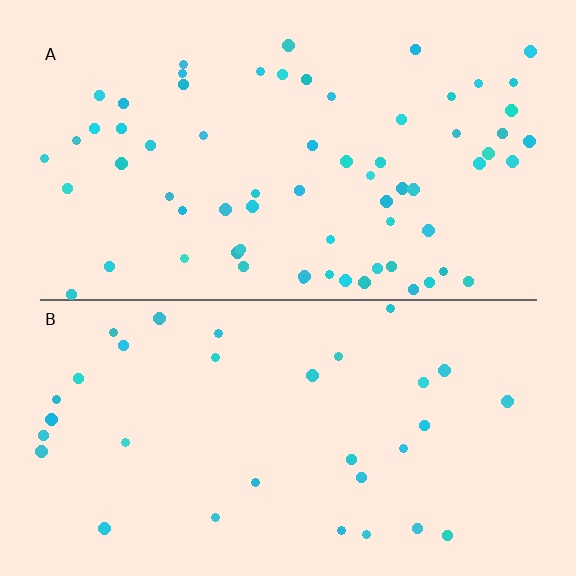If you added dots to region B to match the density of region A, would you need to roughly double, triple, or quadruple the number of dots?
Approximately double.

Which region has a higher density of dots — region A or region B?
A (the top).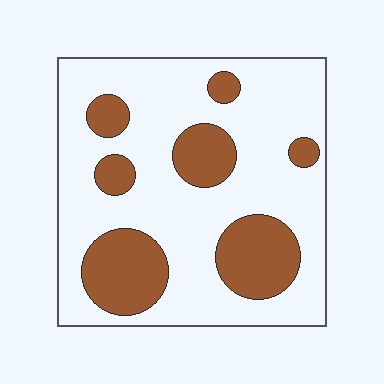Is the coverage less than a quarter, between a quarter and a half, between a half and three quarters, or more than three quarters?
Between a quarter and a half.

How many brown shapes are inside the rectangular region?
7.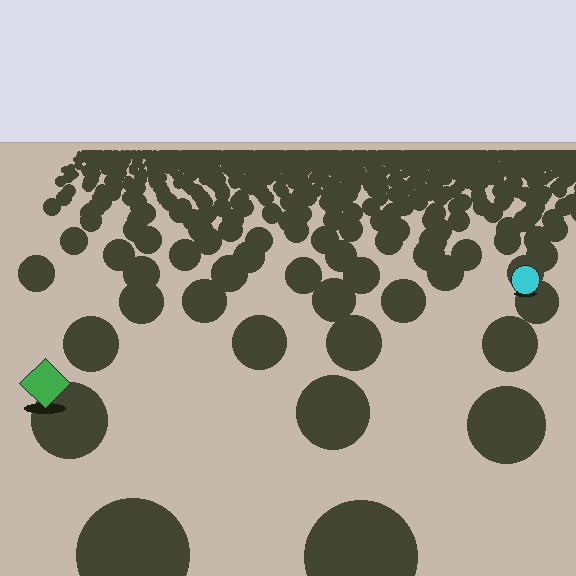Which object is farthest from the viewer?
The cyan circle is farthest from the viewer. It appears smaller and the ground texture around it is denser.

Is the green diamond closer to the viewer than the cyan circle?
Yes. The green diamond is closer — you can tell from the texture gradient: the ground texture is coarser near it.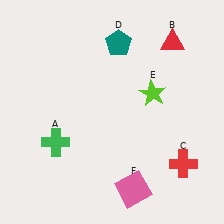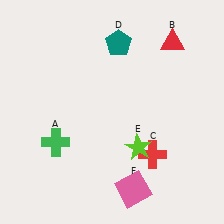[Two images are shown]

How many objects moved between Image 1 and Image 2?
2 objects moved between the two images.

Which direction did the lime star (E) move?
The lime star (E) moved down.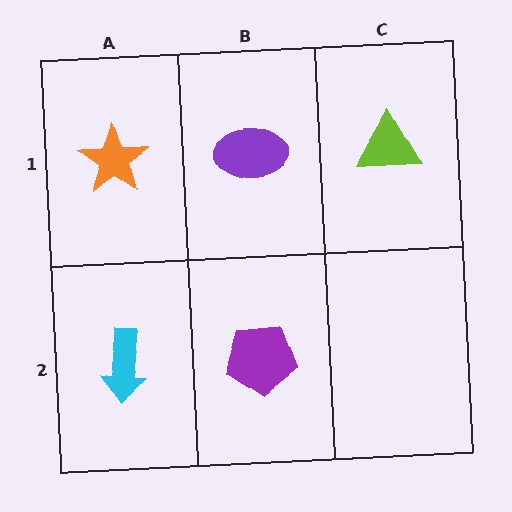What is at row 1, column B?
A purple ellipse.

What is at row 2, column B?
A purple pentagon.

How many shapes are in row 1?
3 shapes.